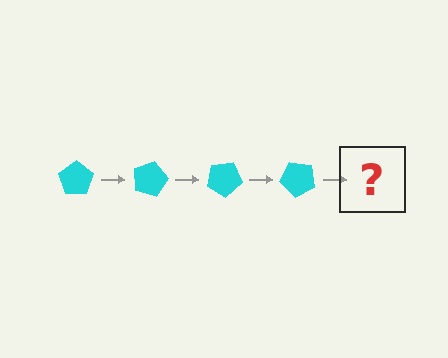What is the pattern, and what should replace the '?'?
The pattern is that the pentagon rotates 15 degrees each step. The '?' should be a cyan pentagon rotated 60 degrees.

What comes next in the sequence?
The next element should be a cyan pentagon rotated 60 degrees.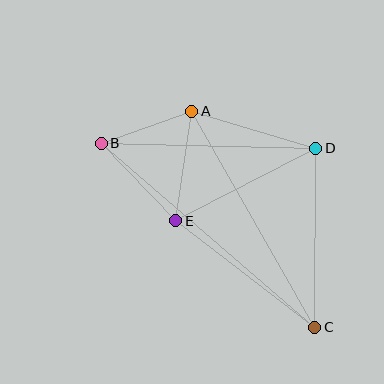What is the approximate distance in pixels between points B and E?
The distance between B and E is approximately 108 pixels.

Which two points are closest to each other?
Points A and B are closest to each other.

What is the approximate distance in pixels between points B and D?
The distance between B and D is approximately 214 pixels.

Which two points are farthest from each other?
Points B and C are farthest from each other.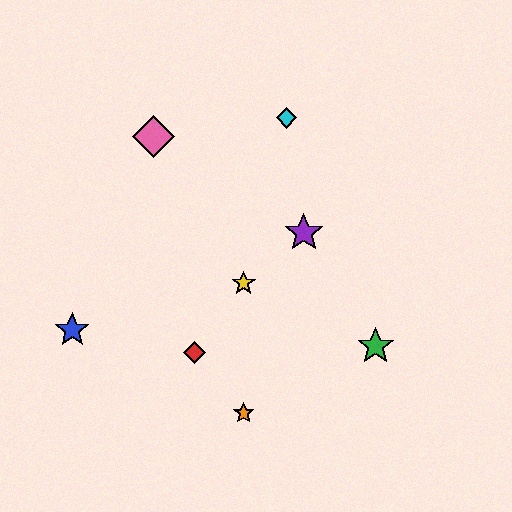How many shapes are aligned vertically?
2 shapes (the yellow star, the orange star) are aligned vertically.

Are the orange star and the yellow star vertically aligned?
Yes, both are at x≈244.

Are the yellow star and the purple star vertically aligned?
No, the yellow star is at x≈244 and the purple star is at x≈304.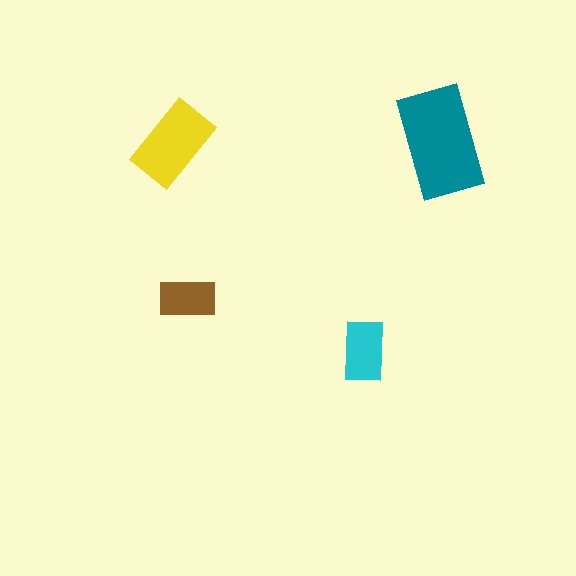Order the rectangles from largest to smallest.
the teal one, the yellow one, the cyan one, the brown one.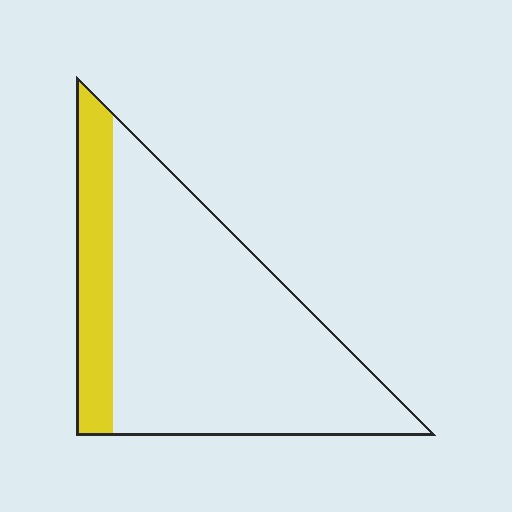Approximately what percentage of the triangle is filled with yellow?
Approximately 20%.